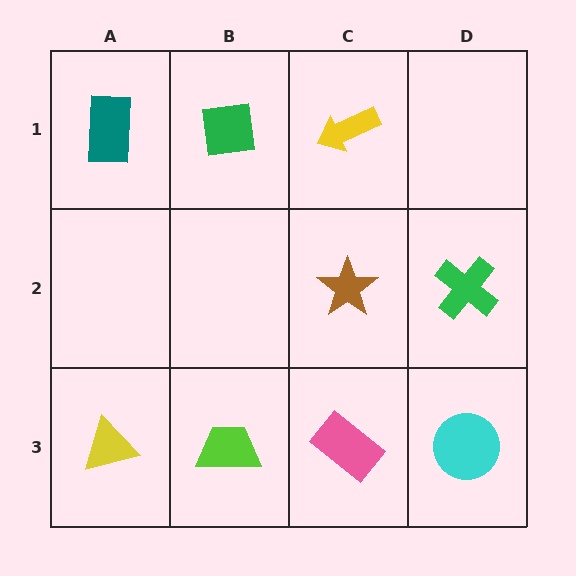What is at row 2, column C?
A brown star.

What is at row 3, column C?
A pink rectangle.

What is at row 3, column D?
A cyan circle.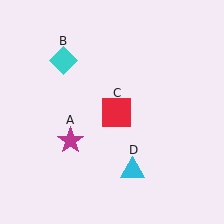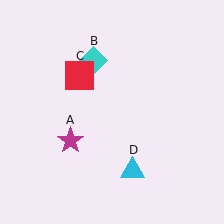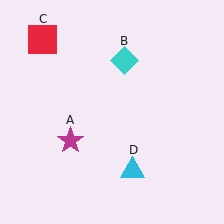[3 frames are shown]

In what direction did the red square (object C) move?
The red square (object C) moved up and to the left.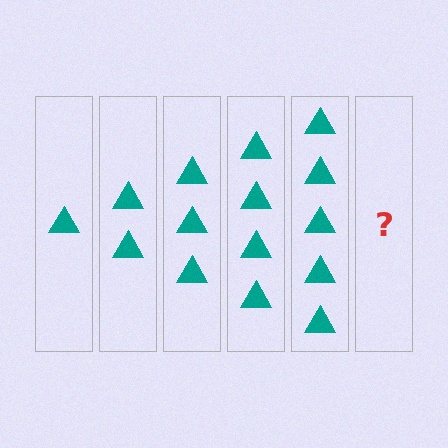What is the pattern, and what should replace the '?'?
The pattern is that each step adds one more triangle. The '?' should be 6 triangles.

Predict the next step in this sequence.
The next step is 6 triangles.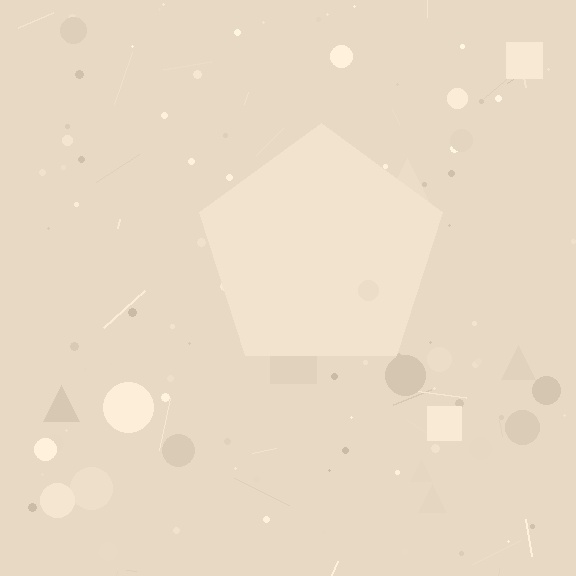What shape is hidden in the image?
A pentagon is hidden in the image.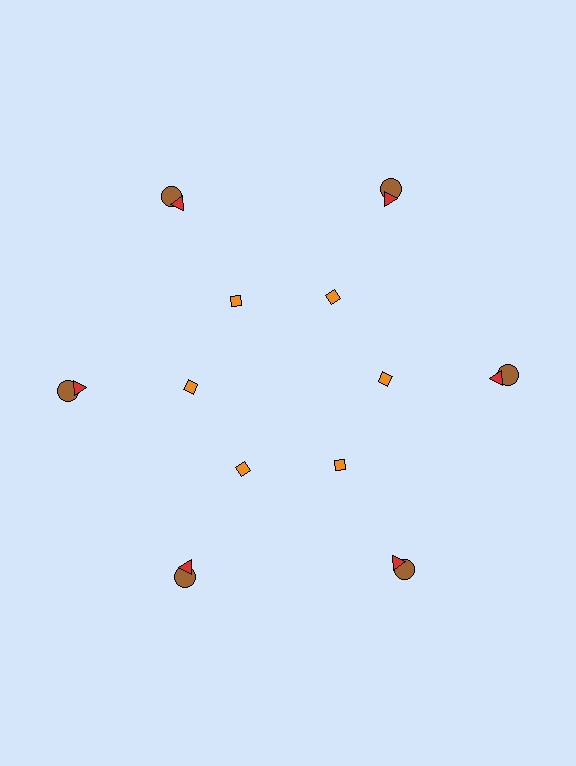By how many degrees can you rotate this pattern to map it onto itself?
The pattern maps onto itself every 60 degrees of rotation.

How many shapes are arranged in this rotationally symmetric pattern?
There are 18 shapes, arranged in 6 groups of 3.